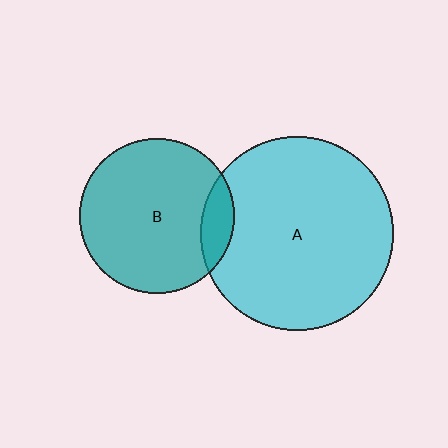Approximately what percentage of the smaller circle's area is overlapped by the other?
Approximately 10%.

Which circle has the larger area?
Circle A (cyan).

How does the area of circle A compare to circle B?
Approximately 1.5 times.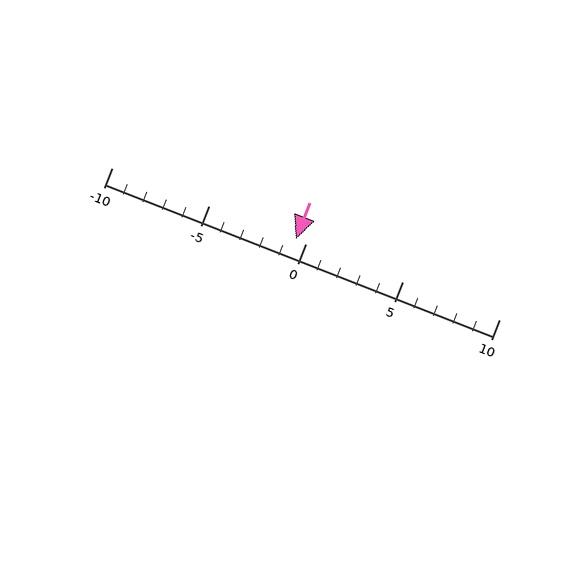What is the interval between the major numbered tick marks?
The major tick marks are spaced 5 units apart.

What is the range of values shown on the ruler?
The ruler shows values from -10 to 10.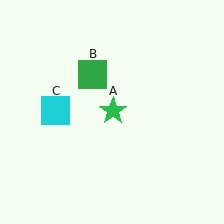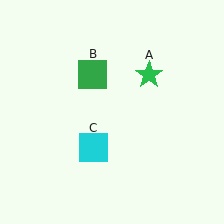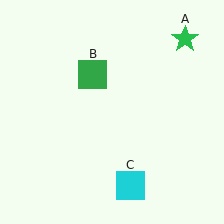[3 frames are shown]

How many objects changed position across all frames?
2 objects changed position: green star (object A), cyan square (object C).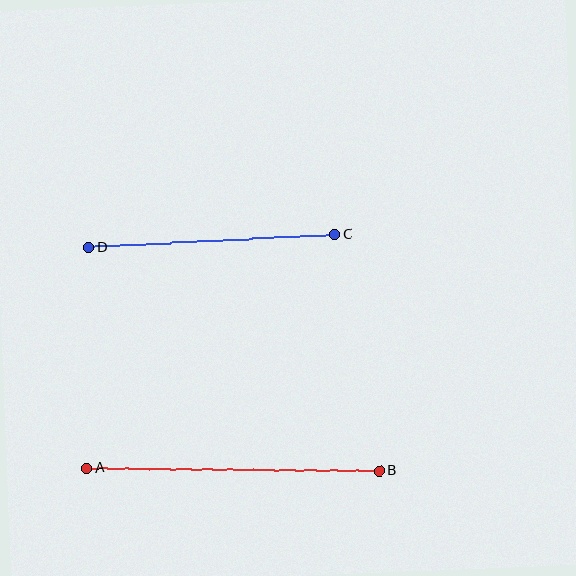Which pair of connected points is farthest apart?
Points A and B are farthest apart.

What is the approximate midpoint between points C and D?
The midpoint is at approximately (212, 241) pixels.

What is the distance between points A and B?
The distance is approximately 293 pixels.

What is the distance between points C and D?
The distance is approximately 246 pixels.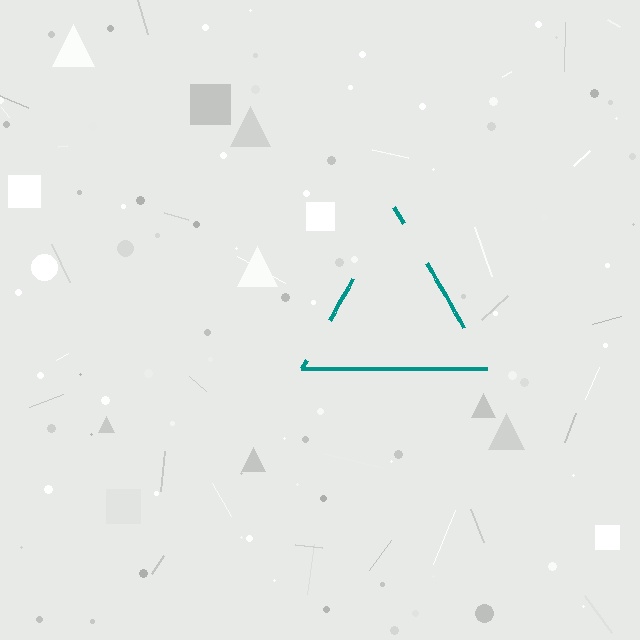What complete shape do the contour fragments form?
The contour fragments form a triangle.